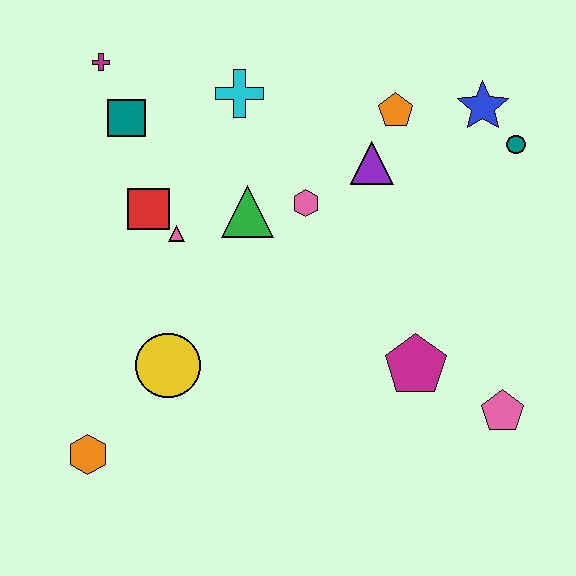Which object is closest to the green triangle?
The pink hexagon is closest to the green triangle.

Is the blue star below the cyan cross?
Yes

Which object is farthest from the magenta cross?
The pink pentagon is farthest from the magenta cross.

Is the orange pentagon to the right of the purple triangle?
Yes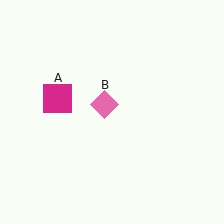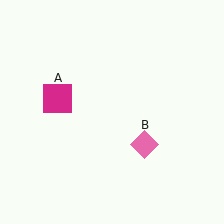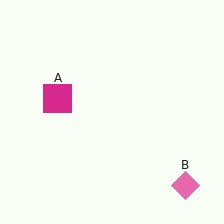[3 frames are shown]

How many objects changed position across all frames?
1 object changed position: pink diamond (object B).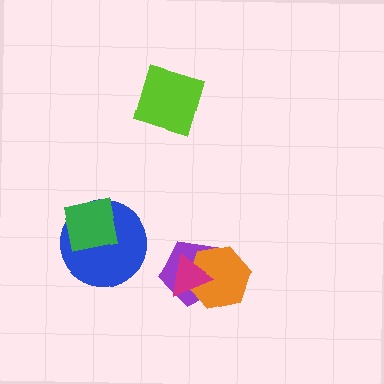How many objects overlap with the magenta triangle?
2 objects overlap with the magenta triangle.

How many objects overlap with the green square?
1 object overlaps with the green square.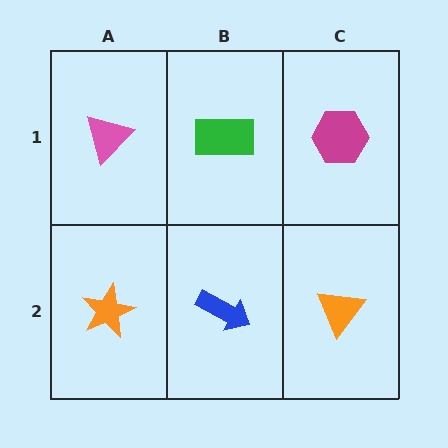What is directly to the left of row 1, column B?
A pink triangle.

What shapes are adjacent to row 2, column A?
A pink triangle (row 1, column A), a blue arrow (row 2, column B).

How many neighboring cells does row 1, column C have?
2.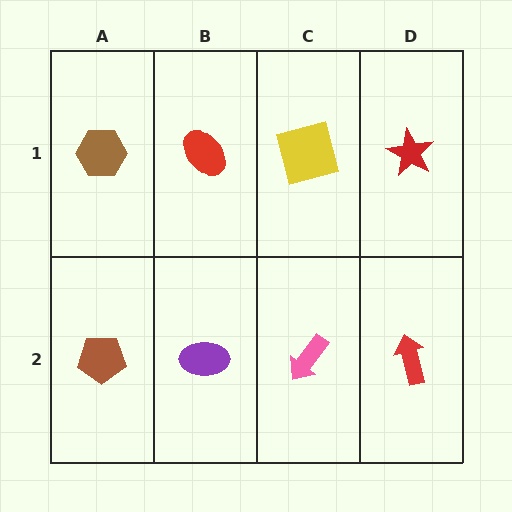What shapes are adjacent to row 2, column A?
A brown hexagon (row 1, column A), a purple ellipse (row 2, column B).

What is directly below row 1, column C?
A pink arrow.